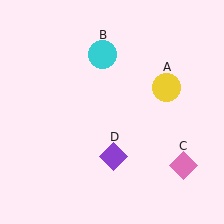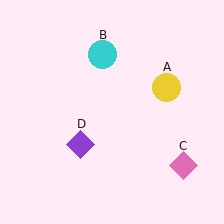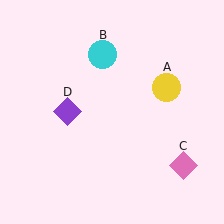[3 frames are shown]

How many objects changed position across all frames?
1 object changed position: purple diamond (object D).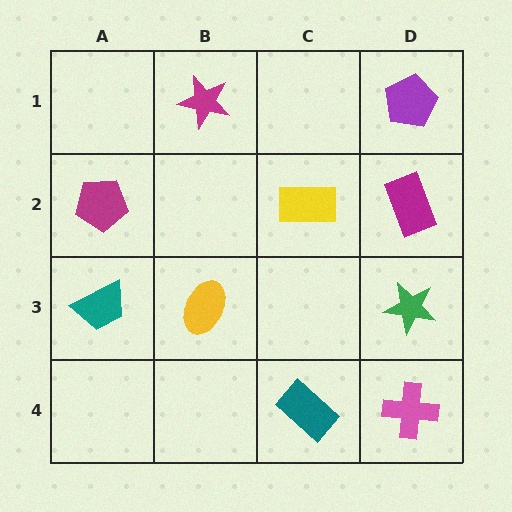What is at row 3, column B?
A yellow ellipse.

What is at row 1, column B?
A magenta star.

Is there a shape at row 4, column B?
No, that cell is empty.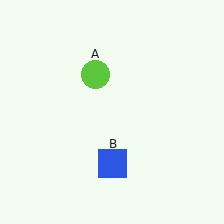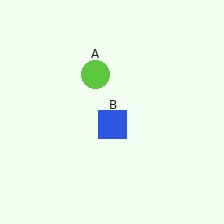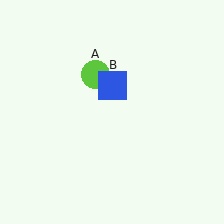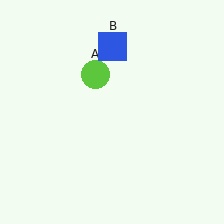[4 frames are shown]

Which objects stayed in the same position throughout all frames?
Lime circle (object A) remained stationary.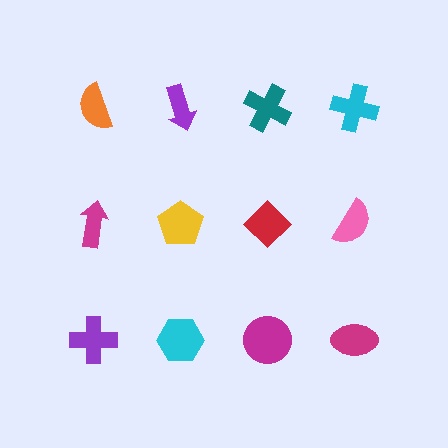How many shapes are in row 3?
4 shapes.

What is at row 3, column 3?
A magenta circle.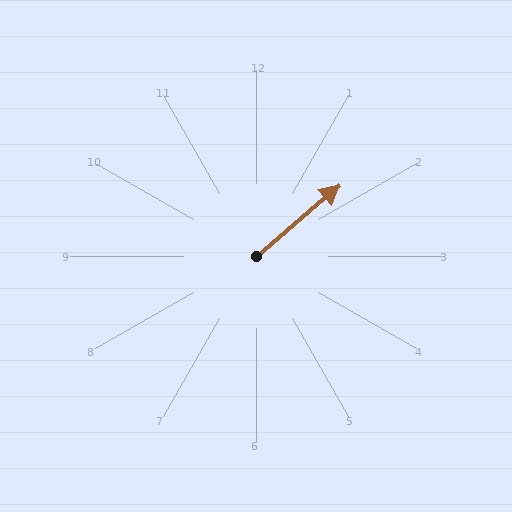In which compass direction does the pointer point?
Northeast.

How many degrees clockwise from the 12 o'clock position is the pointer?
Approximately 50 degrees.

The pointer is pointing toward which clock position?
Roughly 2 o'clock.